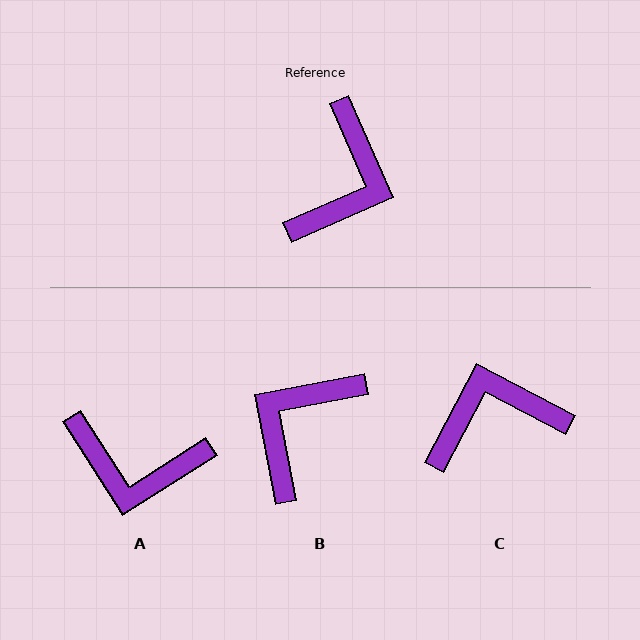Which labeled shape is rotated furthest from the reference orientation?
B, about 167 degrees away.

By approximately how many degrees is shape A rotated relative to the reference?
Approximately 81 degrees clockwise.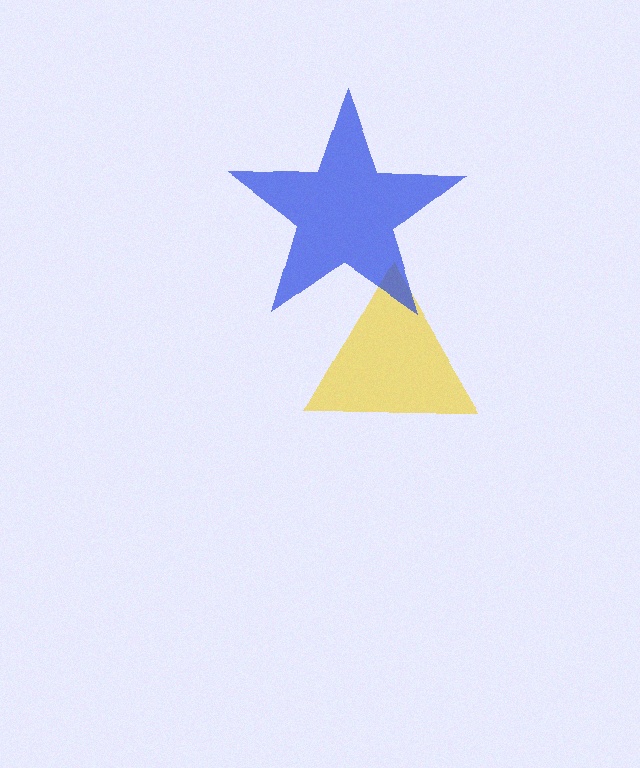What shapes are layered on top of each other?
The layered shapes are: a yellow triangle, a blue star.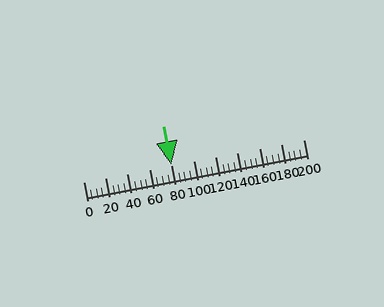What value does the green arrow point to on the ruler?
The green arrow points to approximately 80.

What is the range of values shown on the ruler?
The ruler shows values from 0 to 200.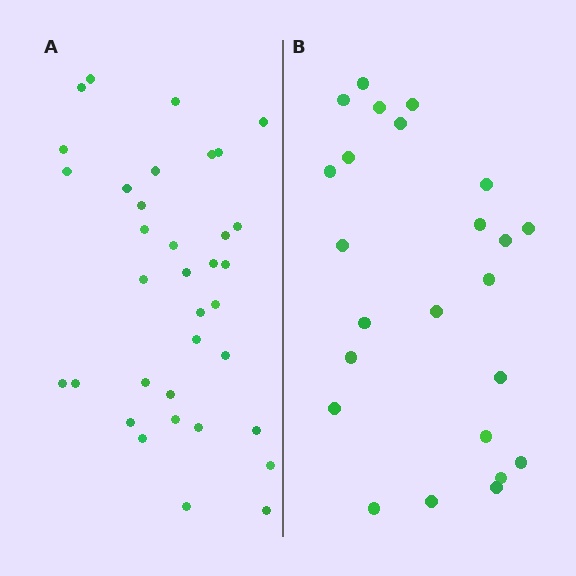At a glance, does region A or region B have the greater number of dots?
Region A (the left region) has more dots.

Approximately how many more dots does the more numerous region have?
Region A has roughly 12 or so more dots than region B.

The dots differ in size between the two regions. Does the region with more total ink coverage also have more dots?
No. Region B has more total ink coverage because its dots are larger, but region A actually contains more individual dots. Total area can be misleading — the number of items is what matters here.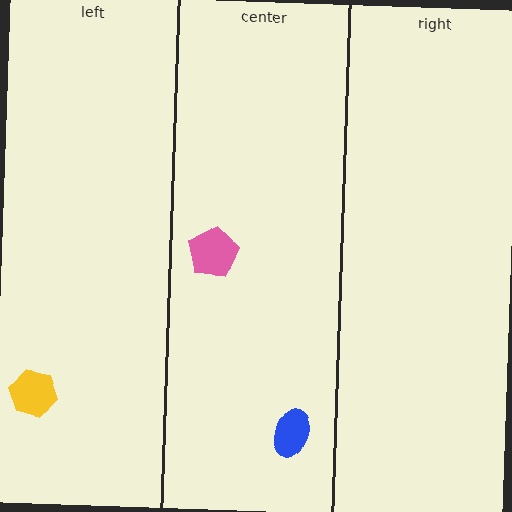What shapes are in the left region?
The yellow hexagon.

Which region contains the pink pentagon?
The center region.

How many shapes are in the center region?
2.